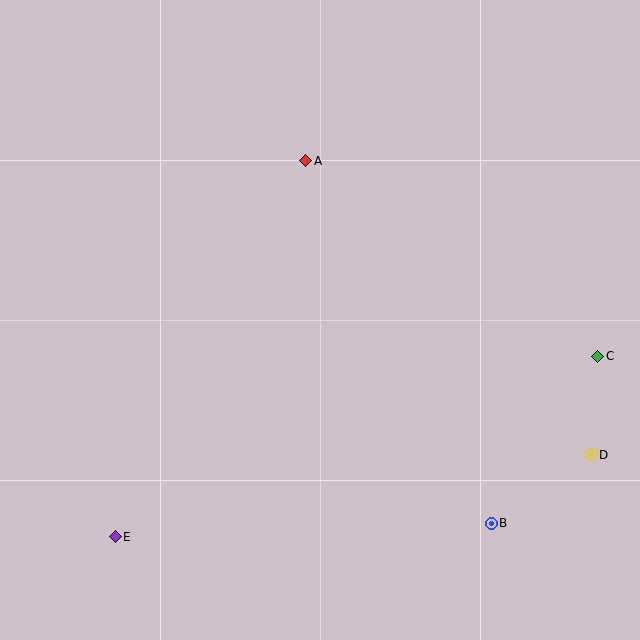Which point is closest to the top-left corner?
Point A is closest to the top-left corner.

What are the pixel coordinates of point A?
Point A is at (306, 161).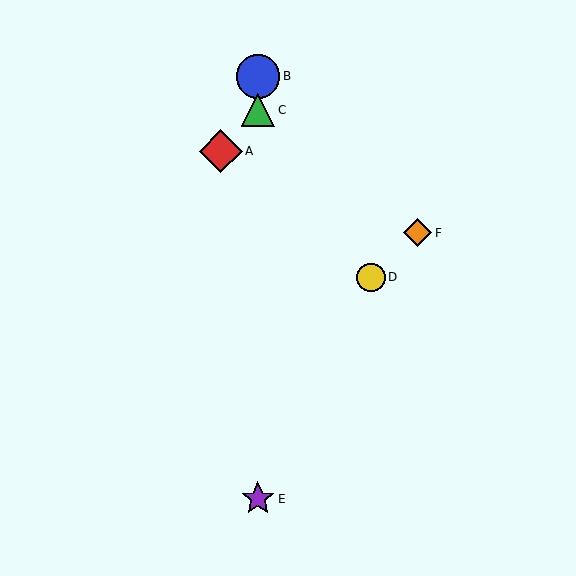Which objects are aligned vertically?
Objects B, C, E are aligned vertically.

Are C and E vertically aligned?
Yes, both are at x≈258.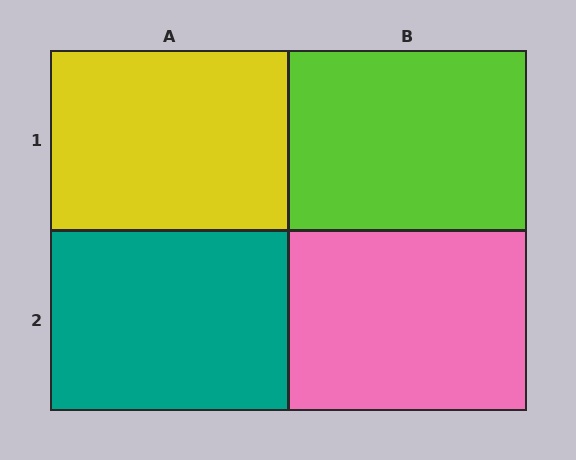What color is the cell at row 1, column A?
Yellow.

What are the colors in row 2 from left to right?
Teal, pink.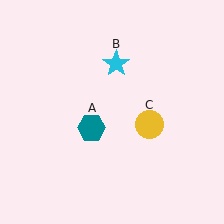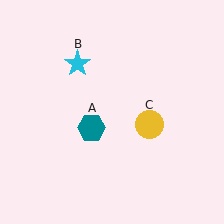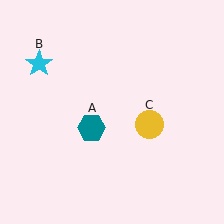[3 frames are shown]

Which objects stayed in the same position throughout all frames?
Teal hexagon (object A) and yellow circle (object C) remained stationary.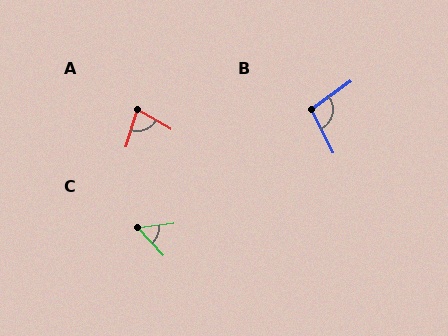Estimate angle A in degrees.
Approximately 77 degrees.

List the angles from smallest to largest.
C (53°), A (77°), B (99°).